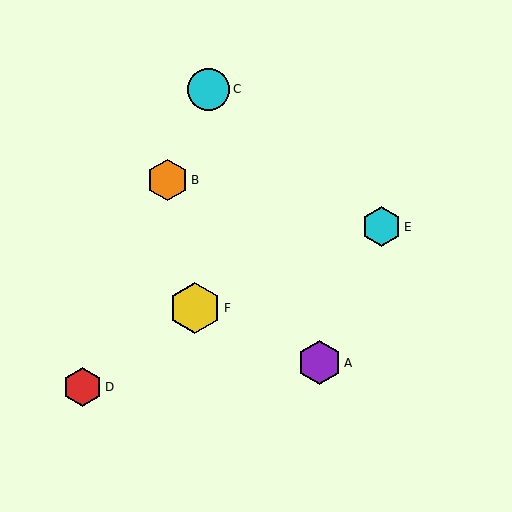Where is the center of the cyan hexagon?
The center of the cyan hexagon is at (381, 227).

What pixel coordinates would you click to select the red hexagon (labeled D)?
Click at (83, 387) to select the red hexagon D.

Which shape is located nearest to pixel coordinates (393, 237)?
The cyan hexagon (labeled E) at (381, 227) is nearest to that location.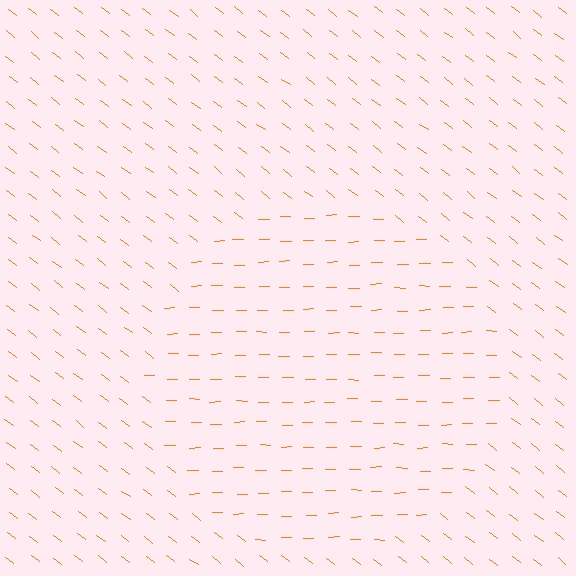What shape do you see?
I see a circle.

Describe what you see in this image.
The image is filled with small orange line segments. A circle region in the image has lines oriented differently from the surrounding lines, creating a visible texture boundary.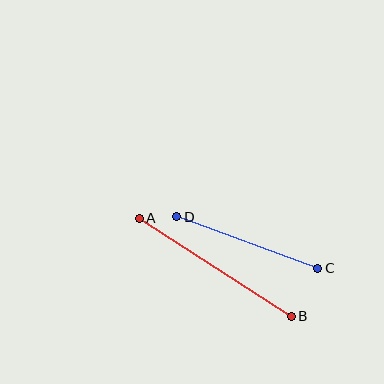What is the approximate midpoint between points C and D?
The midpoint is at approximately (247, 242) pixels.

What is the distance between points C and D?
The distance is approximately 150 pixels.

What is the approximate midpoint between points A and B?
The midpoint is at approximately (215, 267) pixels.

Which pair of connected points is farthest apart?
Points A and B are farthest apart.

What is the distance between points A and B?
The distance is approximately 181 pixels.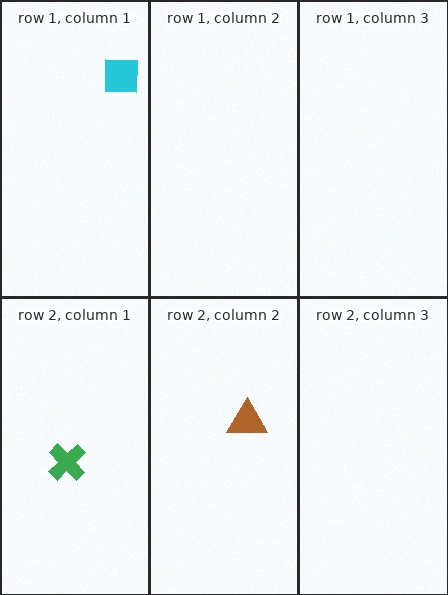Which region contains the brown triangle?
The row 2, column 2 region.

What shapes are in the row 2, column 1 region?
The green cross.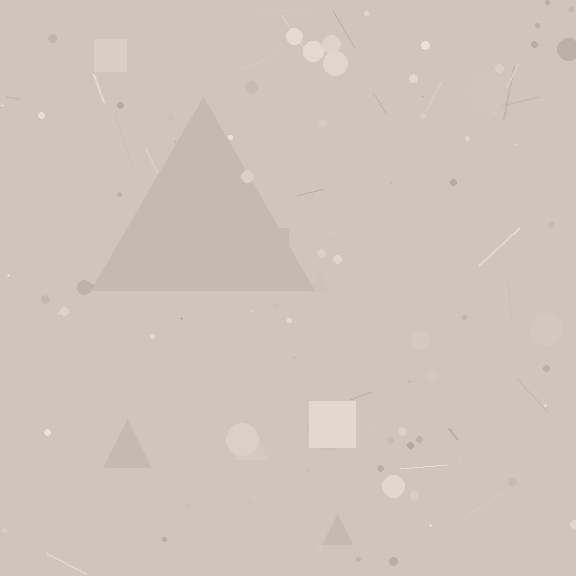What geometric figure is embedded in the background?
A triangle is embedded in the background.